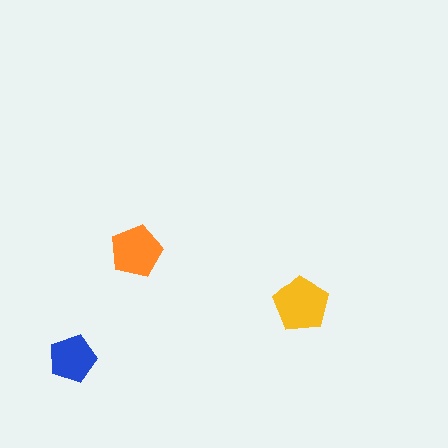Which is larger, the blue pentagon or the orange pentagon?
The orange one.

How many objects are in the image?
There are 3 objects in the image.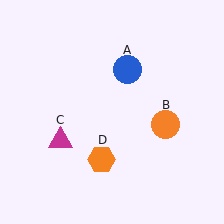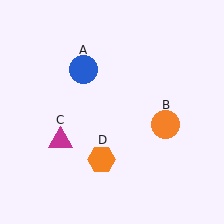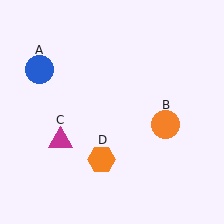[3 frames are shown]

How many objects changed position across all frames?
1 object changed position: blue circle (object A).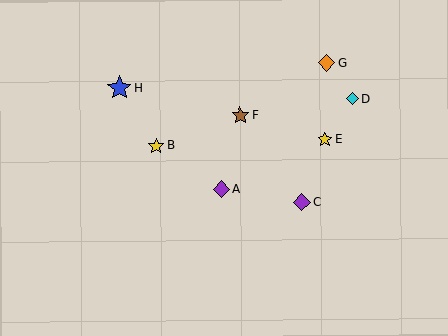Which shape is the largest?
The blue star (labeled H) is the largest.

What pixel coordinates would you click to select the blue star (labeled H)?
Click at (120, 88) to select the blue star H.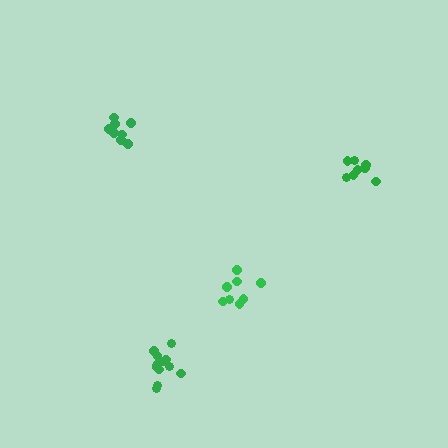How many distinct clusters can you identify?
There are 4 distinct clusters.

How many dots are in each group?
Group 1: 8 dots, Group 2: 14 dots, Group 3: 8 dots, Group 4: 9 dots (39 total).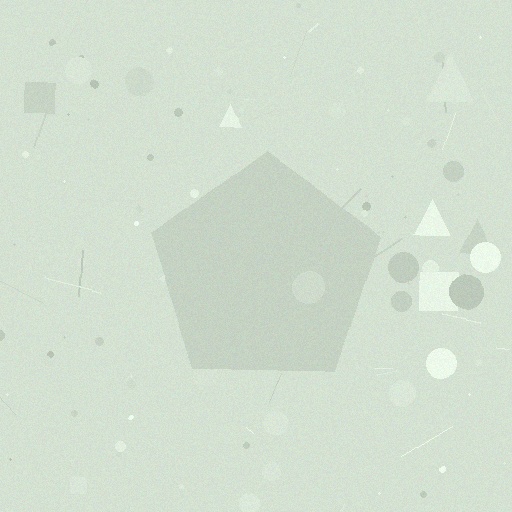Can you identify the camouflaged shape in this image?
The camouflaged shape is a pentagon.